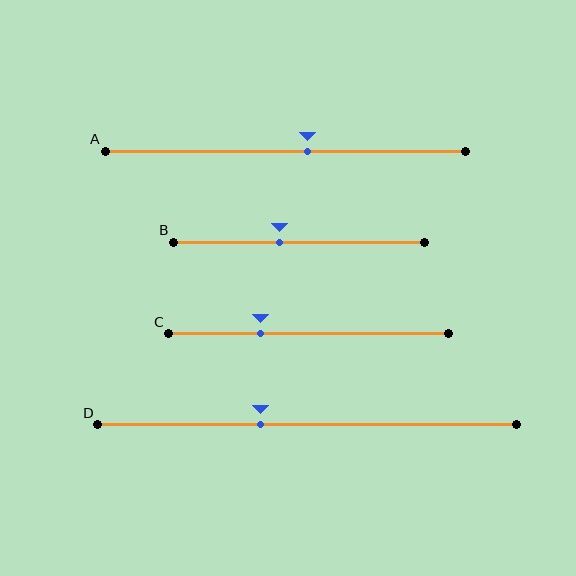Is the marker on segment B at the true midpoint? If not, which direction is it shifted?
No, the marker on segment B is shifted to the left by about 8% of the segment length.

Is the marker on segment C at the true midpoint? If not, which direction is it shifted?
No, the marker on segment C is shifted to the left by about 17% of the segment length.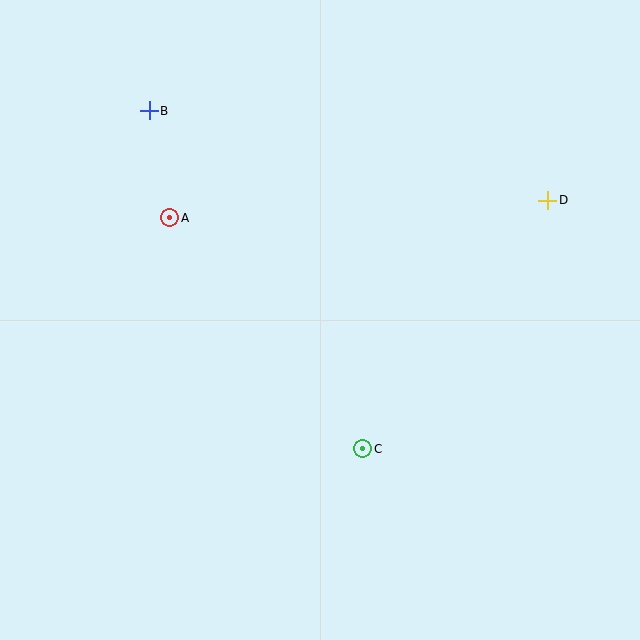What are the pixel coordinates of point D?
Point D is at (548, 200).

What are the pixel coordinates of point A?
Point A is at (170, 218).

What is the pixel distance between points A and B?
The distance between A and B is 109 pixels.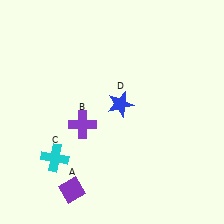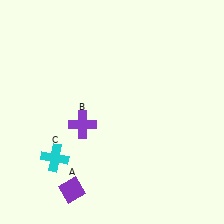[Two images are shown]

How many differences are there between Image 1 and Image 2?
There is 1 difference between the two images.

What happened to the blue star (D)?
The blue star (D) was removed in Image 2. It was in the top-right area of Image 1.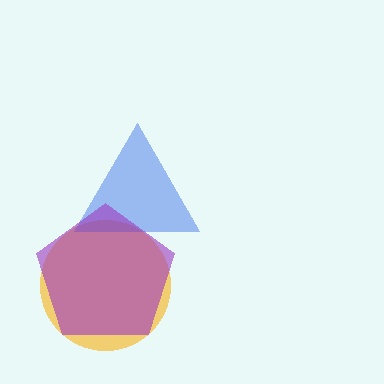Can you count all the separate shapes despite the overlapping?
Yes, there are 3 separate shapes.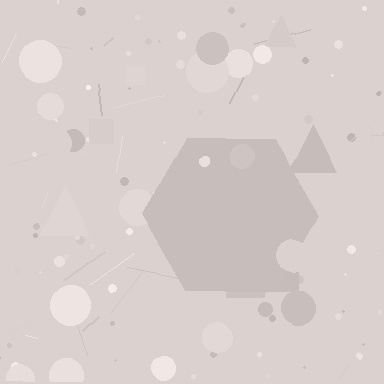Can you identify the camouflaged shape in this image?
The camouflaged shape is a hexagon.